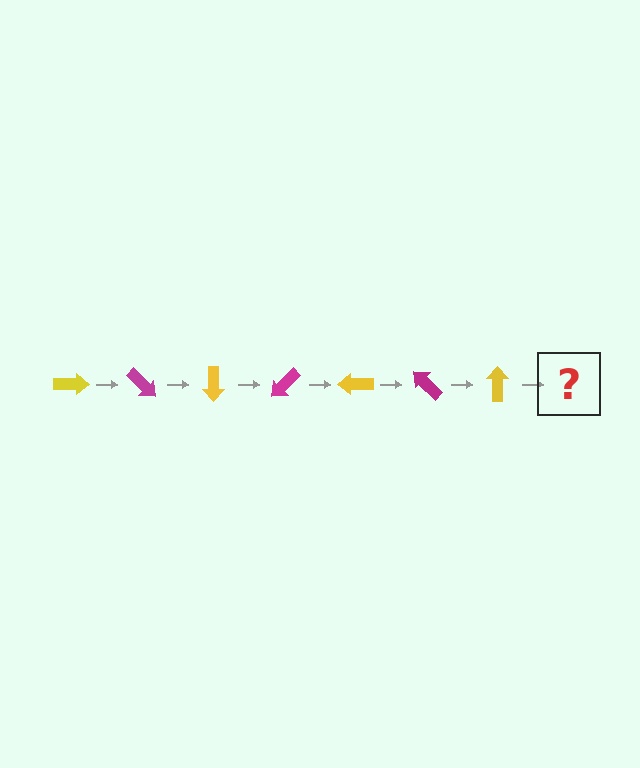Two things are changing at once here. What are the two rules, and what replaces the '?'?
The two rules are that it rotates 45 degrees each step and the color cycles through yellow and magenta. The '?' should be a magenta arrow, rotated 315 degrees from the start.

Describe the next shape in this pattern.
It should be a magenta arrow, rotated 315 degrees from the start.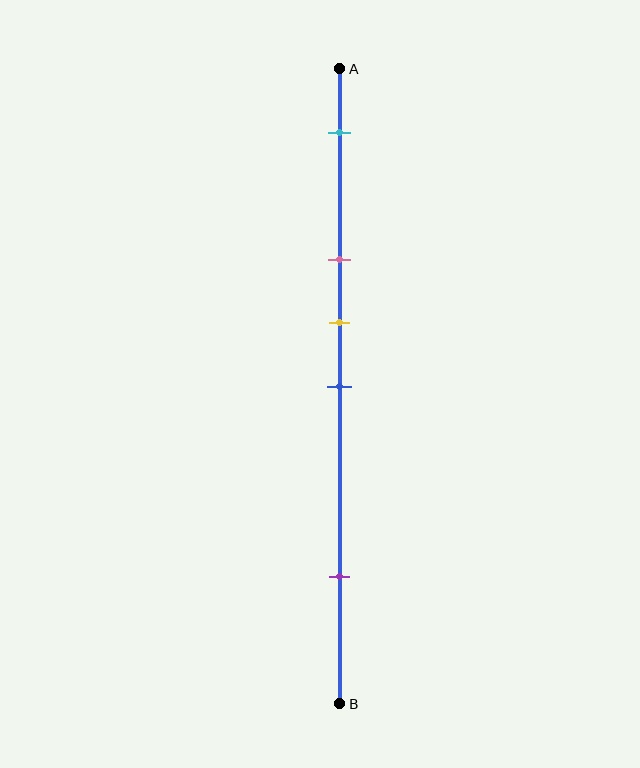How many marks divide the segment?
There are 5 marks dividing the segment.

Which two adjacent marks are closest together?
The yellow and blue marks are the closest adjacent pair.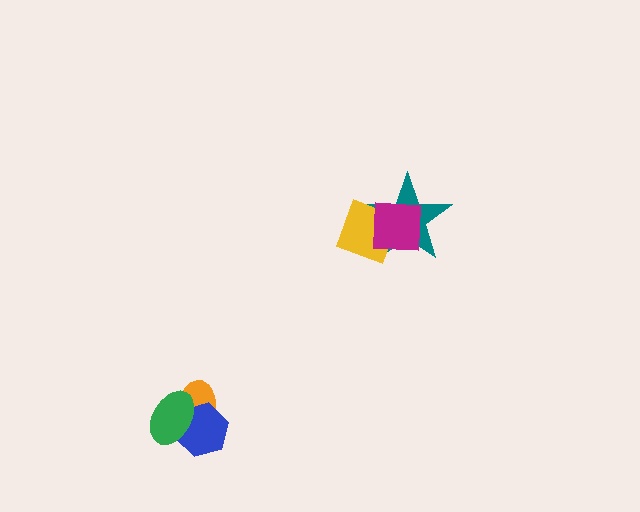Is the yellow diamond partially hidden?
Yes, it is partially covered by another shape.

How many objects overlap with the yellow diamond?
2 objects overlap with the yellow diamond.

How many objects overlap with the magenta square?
2 objects overlap with the magenta square.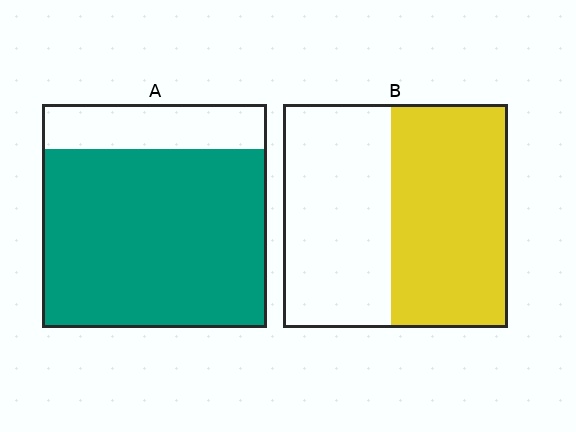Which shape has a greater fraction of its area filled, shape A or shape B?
Shape A.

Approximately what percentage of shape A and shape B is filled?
A is approximately 80% and B is approximately 50%.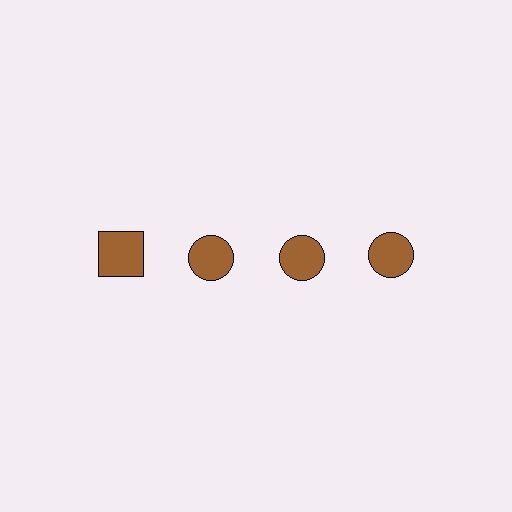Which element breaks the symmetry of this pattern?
The brown square in the top row, leftmost column breaks the symmetry. All other shapes are brown circles.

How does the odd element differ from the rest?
It has a different shape: square instead of circle.